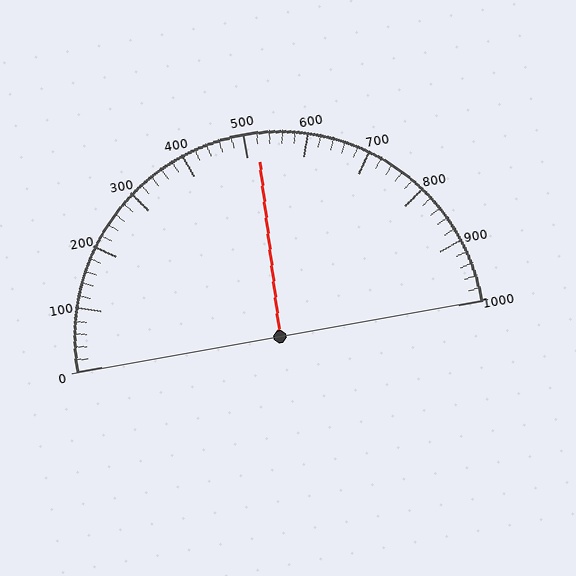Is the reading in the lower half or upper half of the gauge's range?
The reading is in the upper half of the range (0 to 1000).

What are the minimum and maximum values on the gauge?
The gauge ranges from 0 to 1000.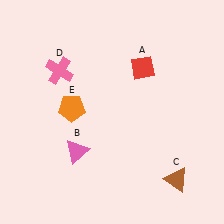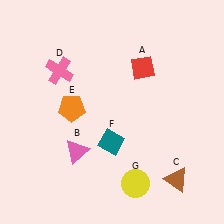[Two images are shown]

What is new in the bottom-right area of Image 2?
A yellow circle (G) was added in the bottom-right area of Image 2.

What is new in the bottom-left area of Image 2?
A teal diamond (F) was added in the bottom-left area of Image 2.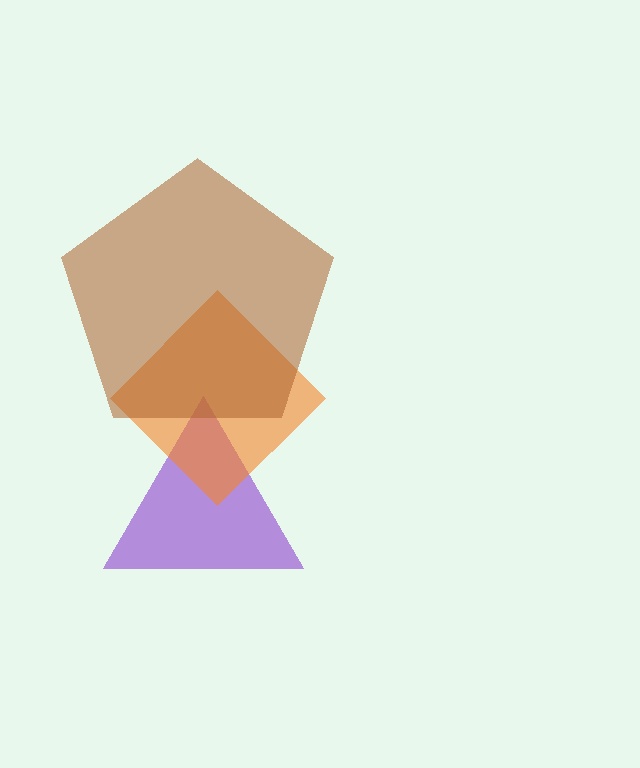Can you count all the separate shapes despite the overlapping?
Yes, there are 3 separate shapes.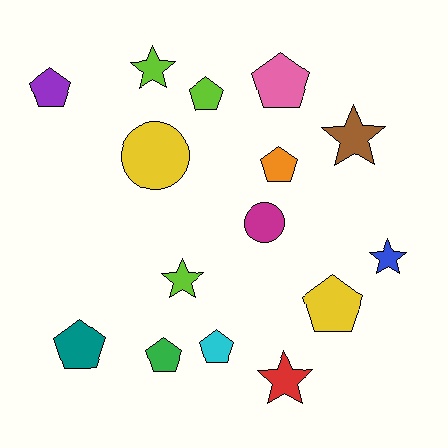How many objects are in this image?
There are 15 objects.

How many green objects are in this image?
There is 1 green object.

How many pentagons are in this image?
There are 8 pentagons.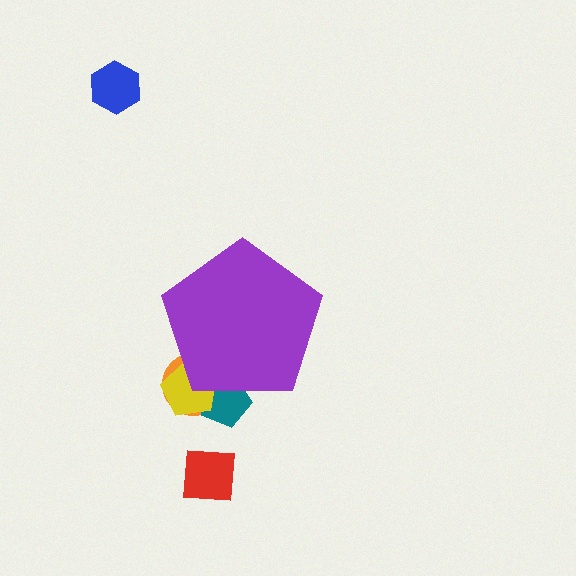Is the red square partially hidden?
No, the red square is fully visible.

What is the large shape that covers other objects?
A purple pentagon.